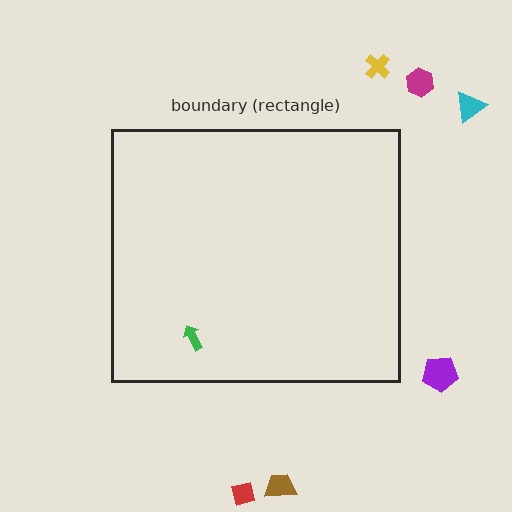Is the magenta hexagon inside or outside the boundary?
Outside.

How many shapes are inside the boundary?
1 inside, 6 outside.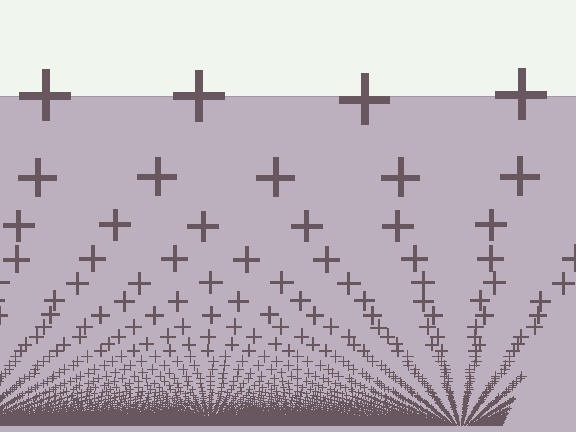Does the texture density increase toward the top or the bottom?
Density increases toward the bottom.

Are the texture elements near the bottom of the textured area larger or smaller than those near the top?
Smaller. The gradient is inverted — elements near the bottom are smaller and denser.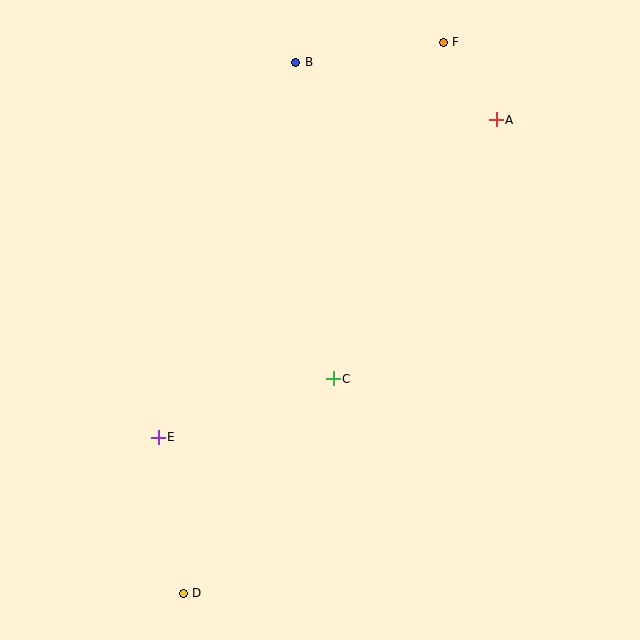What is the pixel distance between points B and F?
The distance between B and F is 149 pixels.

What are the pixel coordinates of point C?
Point C is at (333, 379).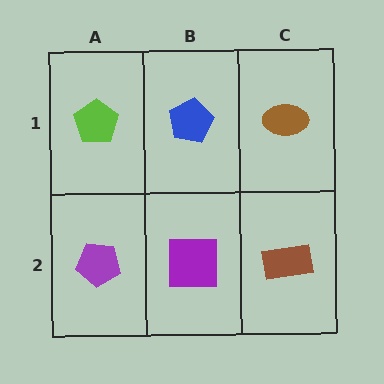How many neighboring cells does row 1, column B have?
3.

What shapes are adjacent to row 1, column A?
A purple pentagon (row 2, column A), a blue pentagon (row 1, column B).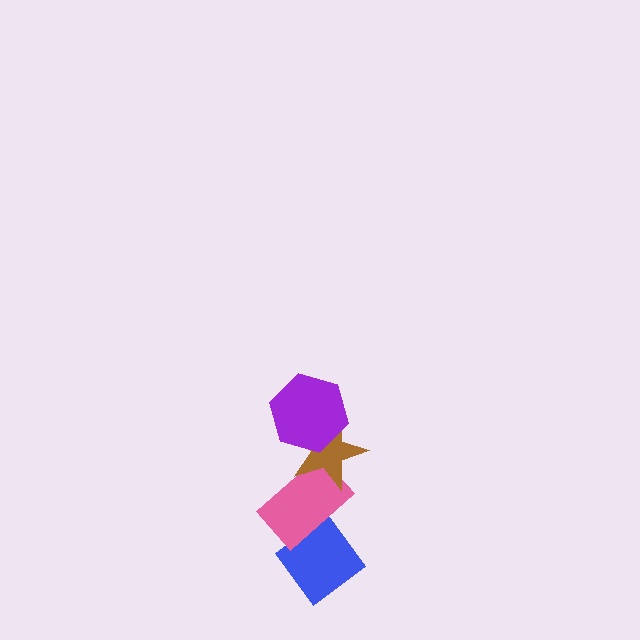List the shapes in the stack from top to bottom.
From top to bottom: the purple hexagon, the brown star, the pink rectangle, the blue diamond.